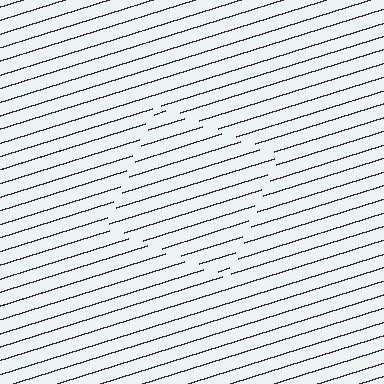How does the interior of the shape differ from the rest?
The interior of the shape contains the same grating, shifted by half a period — the contour is defined by the phase discontinuity where line-ends from the inner and outer gratings abut.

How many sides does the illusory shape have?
4 sides — the line-ends trace a square.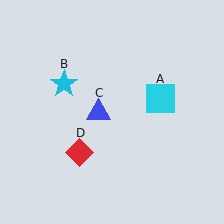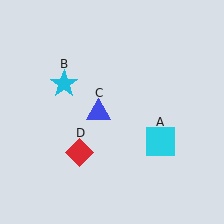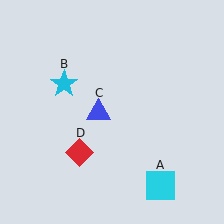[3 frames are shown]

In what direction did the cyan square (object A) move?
The cyan square (object A) moved down.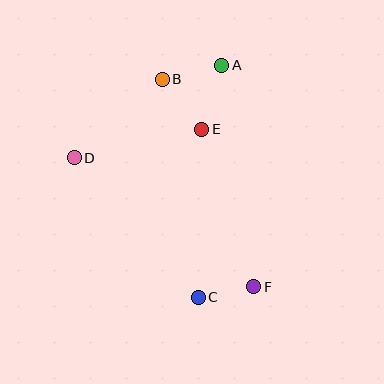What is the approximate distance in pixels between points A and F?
The distance between A and F is approximately 224 pixels.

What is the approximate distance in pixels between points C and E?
The distance between C and E is approximately 168 pixels.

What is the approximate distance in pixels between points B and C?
The distance between B and C is approximately 221 pixels.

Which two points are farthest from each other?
Points A and C are farthest from each other.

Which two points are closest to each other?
Points C and F are closest to each other.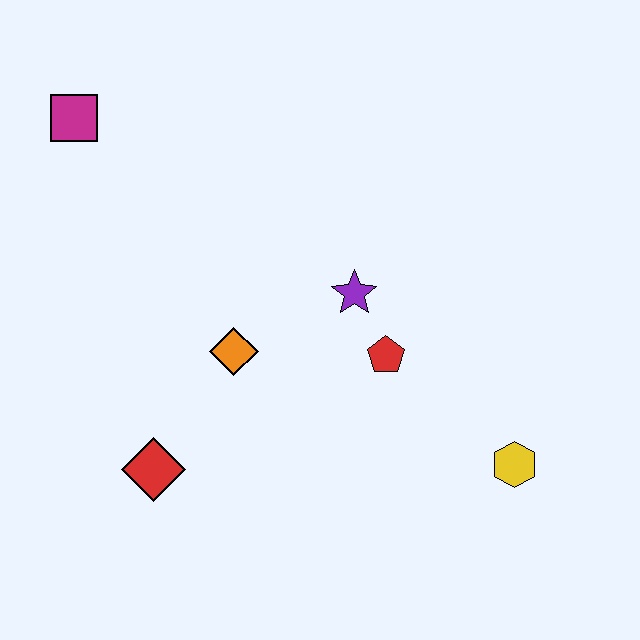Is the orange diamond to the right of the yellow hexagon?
No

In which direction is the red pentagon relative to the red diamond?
The red pentagon is to the right of the red diamond.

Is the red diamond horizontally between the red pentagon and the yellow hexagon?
No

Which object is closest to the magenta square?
The orange diamond is closest to the magenta square.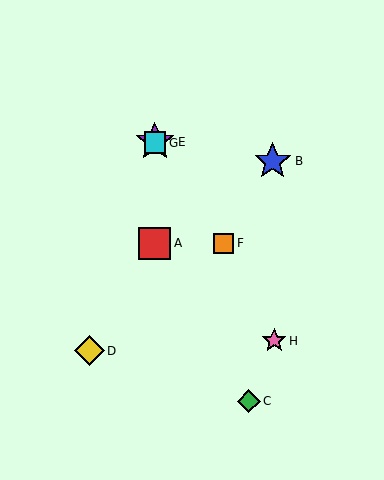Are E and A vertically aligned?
Yes, both are at x≈155.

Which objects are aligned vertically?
Objects A, E, G are aligned vertically.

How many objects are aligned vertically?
3 objects (A, E, G) are aligned vertically.